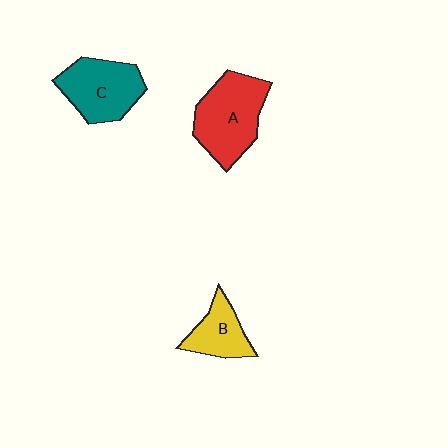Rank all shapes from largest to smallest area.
From largest to smallest: A (red), C (teal), B (yellow).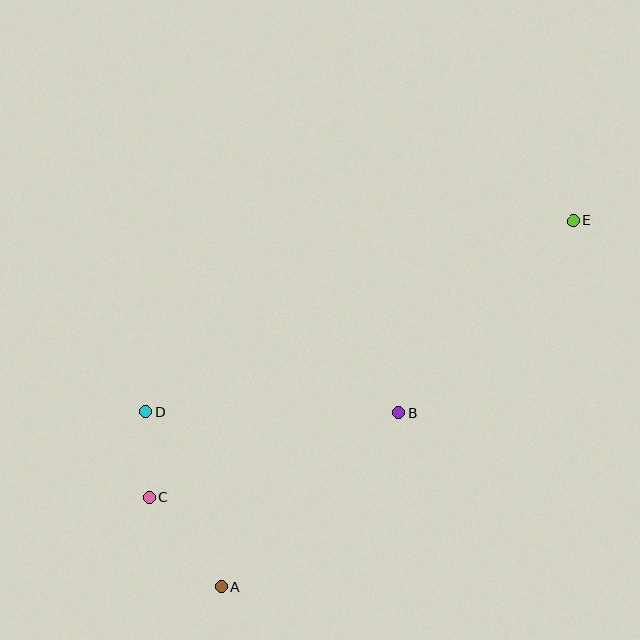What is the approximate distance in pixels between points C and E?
The distance between C and E is approximately 506 pixels.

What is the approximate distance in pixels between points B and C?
The distance between B and C is approximately 263 pixels.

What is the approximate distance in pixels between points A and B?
The distance between A and B is approximately 249 pixels.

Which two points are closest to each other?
Points C and D are closest to each other.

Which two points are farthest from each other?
Points A and E are farthest from each other.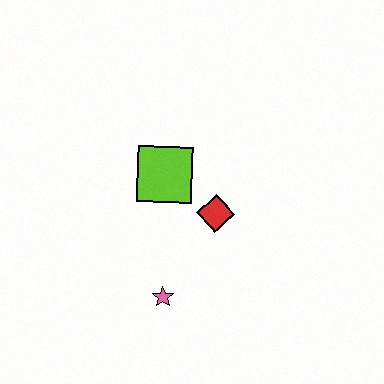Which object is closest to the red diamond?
The lime square is closest to the red diamond.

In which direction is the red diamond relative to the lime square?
The red diamond is to the right of the lime square.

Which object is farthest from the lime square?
The pink star is farthest from the lime square.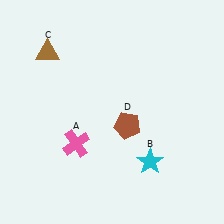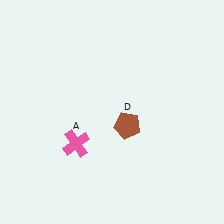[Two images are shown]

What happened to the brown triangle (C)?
The brown triangle (C) was removed in Image 2. It was in the top-left area of Image 1.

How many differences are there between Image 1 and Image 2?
There are 2 differences between the two images.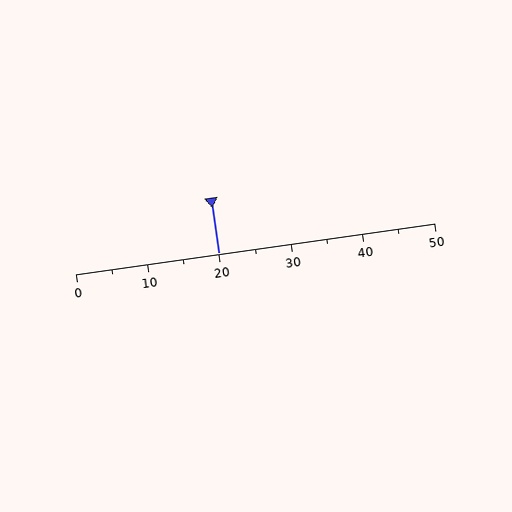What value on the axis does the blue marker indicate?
The marker indicates approximately 20.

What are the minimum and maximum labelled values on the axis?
The axis runs from 0 to 50.